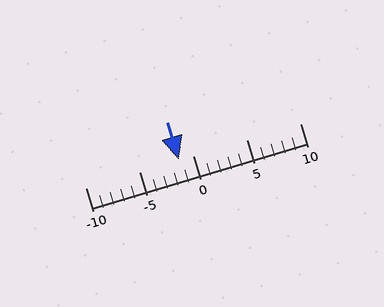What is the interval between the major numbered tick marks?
The major tick marks are spaced 5 units apart.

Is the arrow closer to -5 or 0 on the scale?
The arrow is closer to 0.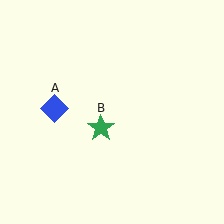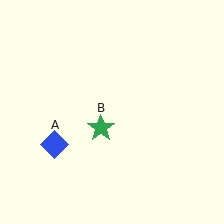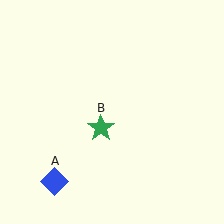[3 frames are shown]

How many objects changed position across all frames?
1 object changed position: blue diamond (object A).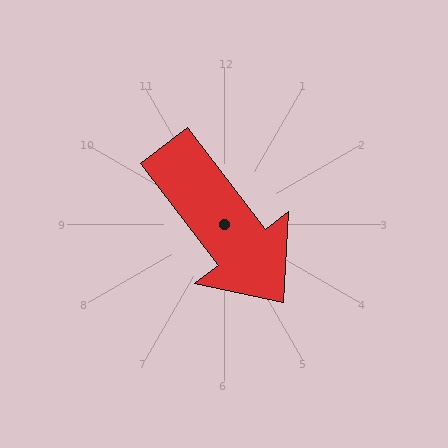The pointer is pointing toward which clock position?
Roughly 5 o'clock.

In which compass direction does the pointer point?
Southeast.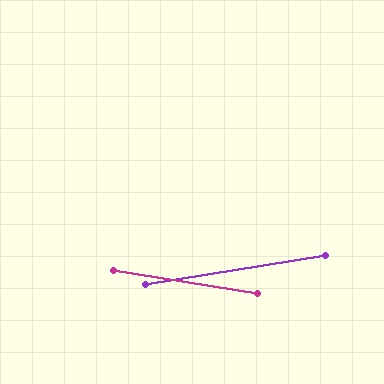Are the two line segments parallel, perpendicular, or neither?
Neither parallel nor perpendicular — they differ by about 19°.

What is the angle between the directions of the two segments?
Approximately 19 degrees.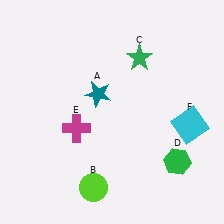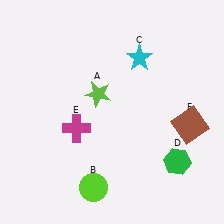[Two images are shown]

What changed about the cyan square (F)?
In Image 1, F is cyan. In Image 2, it changed to brown.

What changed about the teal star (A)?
In Image 1, A is teal. In Image 2, it changed to lime.